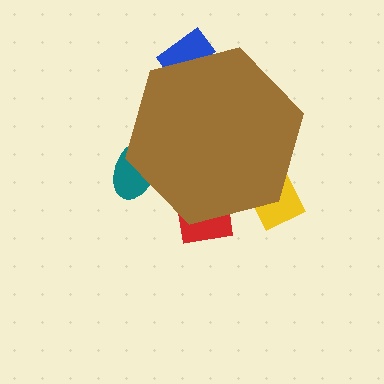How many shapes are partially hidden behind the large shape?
4 shapes are partially hidden.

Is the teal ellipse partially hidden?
Yes, the teal ellipse is partially hidden behind the brown hexagon.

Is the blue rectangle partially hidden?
Yes, the blue rectangle is partially hidden behind the brown hexagon.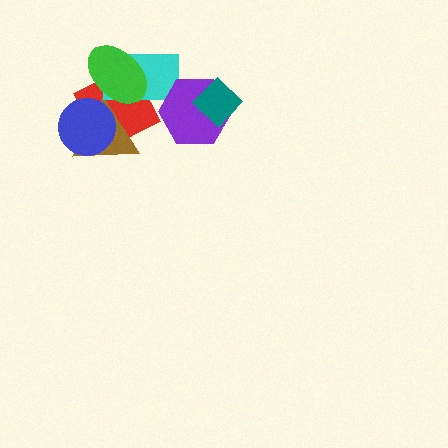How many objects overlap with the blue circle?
2 objects overlap with the blue circle.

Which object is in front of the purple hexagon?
The teal diamond is in front of the purple hexagon.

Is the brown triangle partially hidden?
Yes, it is partially covered by another shape.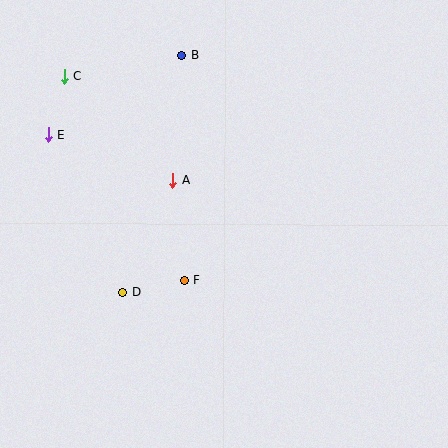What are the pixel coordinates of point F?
Point F is at (184, 280).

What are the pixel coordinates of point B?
Point B is at (182, 55).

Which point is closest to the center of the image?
Point A at (173, 180) is closest to the center.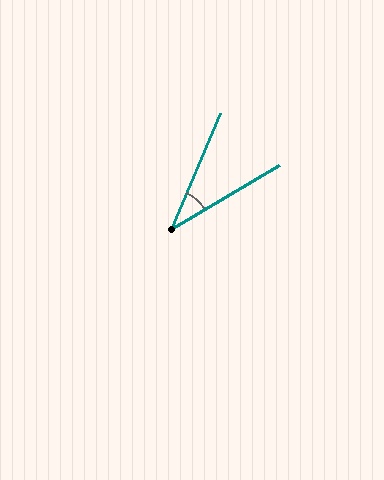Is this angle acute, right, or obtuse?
It is acute.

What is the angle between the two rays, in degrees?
Approximately 37 degrees.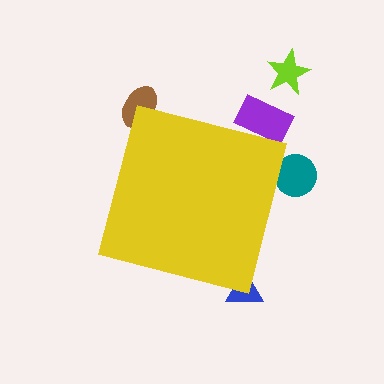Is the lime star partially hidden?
No, the lime star is fully visible.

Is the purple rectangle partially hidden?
Yes, the purple rectangle is partially hidden behind the yellow square.